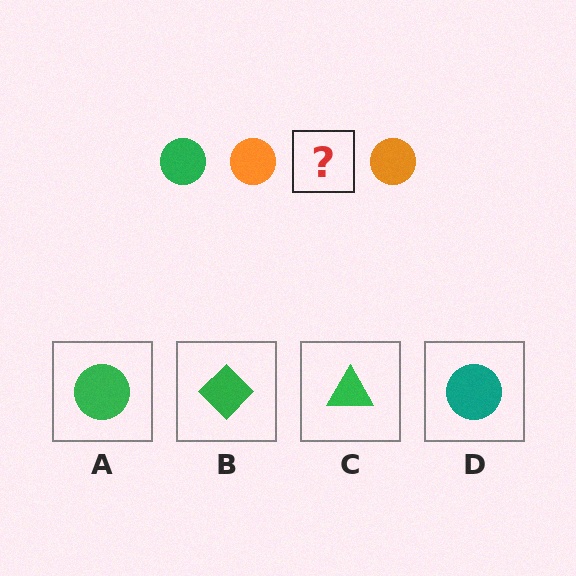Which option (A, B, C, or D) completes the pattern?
A.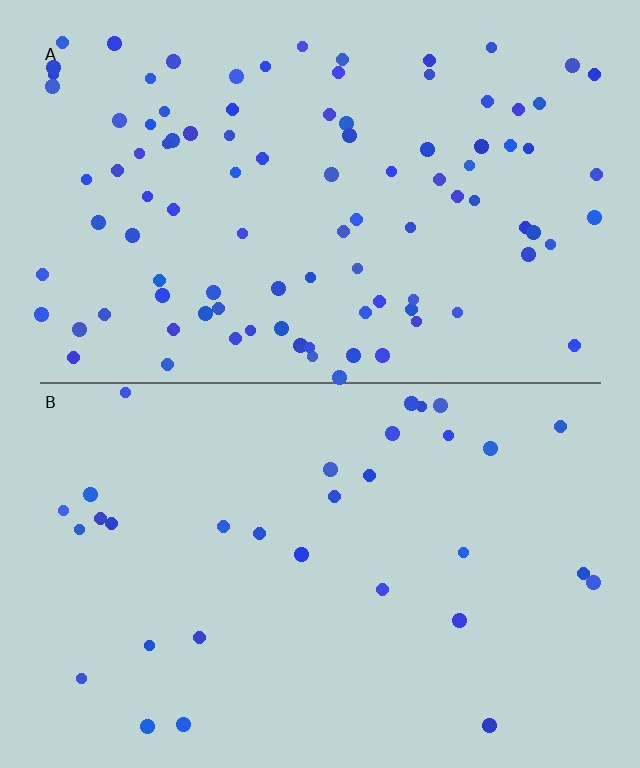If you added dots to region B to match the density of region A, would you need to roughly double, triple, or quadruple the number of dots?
Approximately triple.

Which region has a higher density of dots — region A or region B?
A (the top).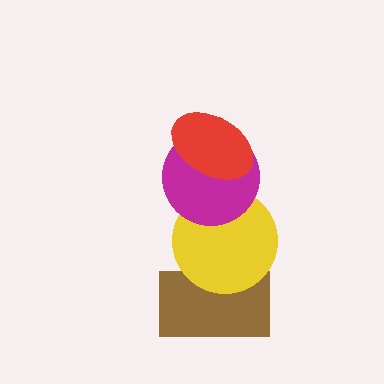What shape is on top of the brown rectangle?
The yellow circle is on top of the brown rectangle.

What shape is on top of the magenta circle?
The red ellipse is on top of the magenta circle.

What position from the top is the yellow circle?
The yellow circle is 3rd from the top.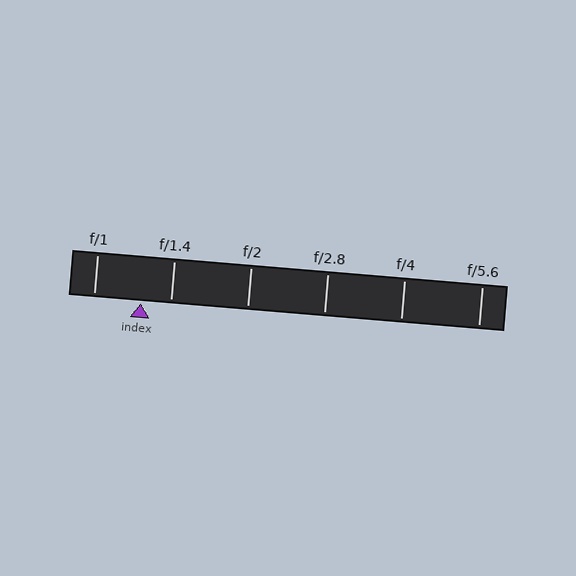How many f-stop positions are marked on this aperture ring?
There are 6 f-stop positions marked.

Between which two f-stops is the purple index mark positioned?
The index mark is between f/1 and f/1.4.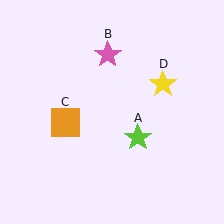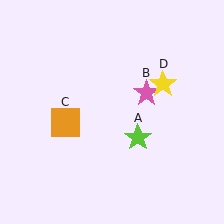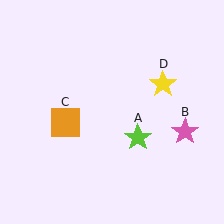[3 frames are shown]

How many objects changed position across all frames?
1 object changed position: pink star (object B).